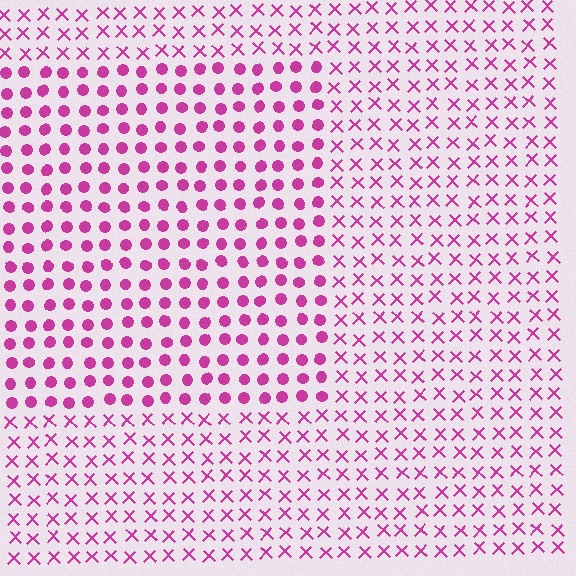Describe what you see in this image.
The image is filled with small magenta elements arranged in a uniform grid. A rectangle-shaped region contains circles, while the surrounding area contains X marks. The boundary is defined purely by the change in element shape.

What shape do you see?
I see a rectangle.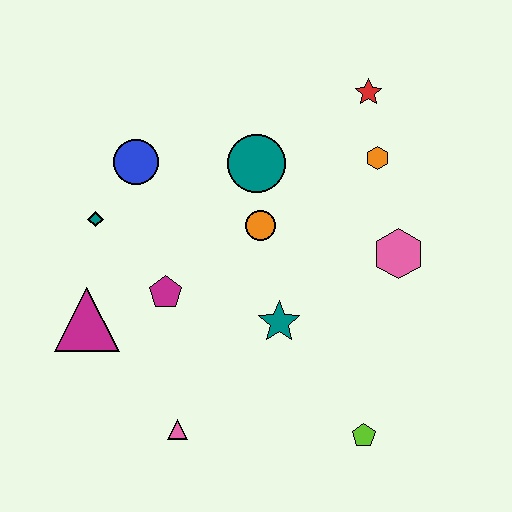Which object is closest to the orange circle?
The teal circle is closest to the orange circle.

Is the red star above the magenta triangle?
Yes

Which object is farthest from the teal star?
The red star is farthest from the teal star.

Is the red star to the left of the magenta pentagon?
No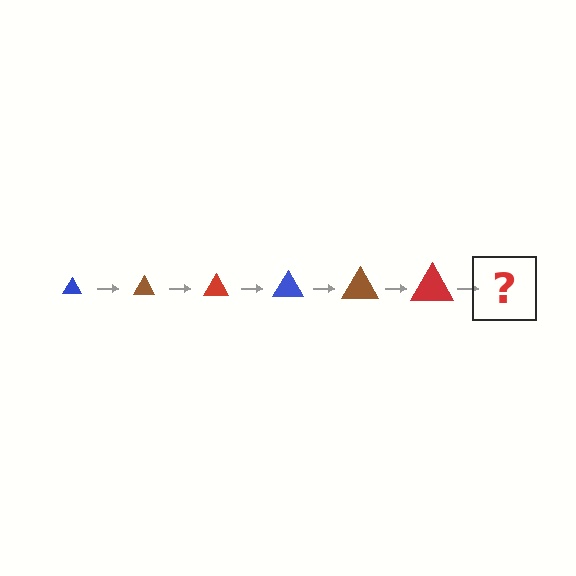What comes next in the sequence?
The next element should be a blue triangle, larger than the previous one.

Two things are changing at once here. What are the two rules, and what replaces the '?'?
The two rules are that the triangle grows larger each step and the color cycles through blue, brown, and red. The '?' should be a blue triangle, larger than the previous one.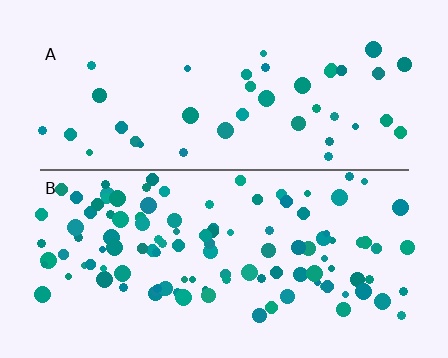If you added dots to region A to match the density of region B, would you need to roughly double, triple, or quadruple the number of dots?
Approximately triple.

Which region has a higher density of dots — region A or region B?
B (the bottom).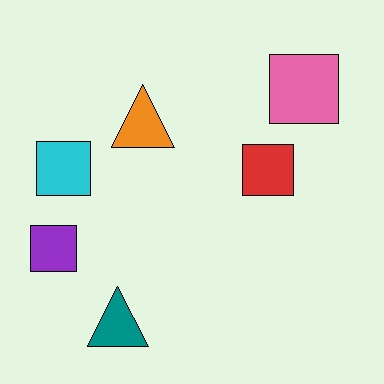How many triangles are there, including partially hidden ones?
There are 2 triangles.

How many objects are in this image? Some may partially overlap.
There are 6 objects.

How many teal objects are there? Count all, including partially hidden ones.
There is 1 teal object.